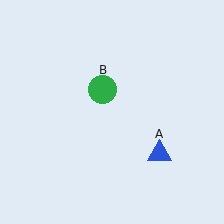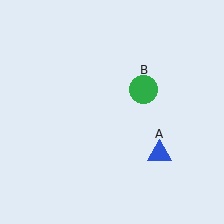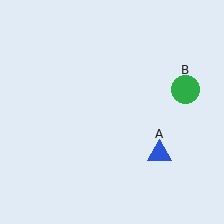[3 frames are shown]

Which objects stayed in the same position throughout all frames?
Blue triangle (object A) remained stationary.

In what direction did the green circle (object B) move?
The green circle (object B) moved right.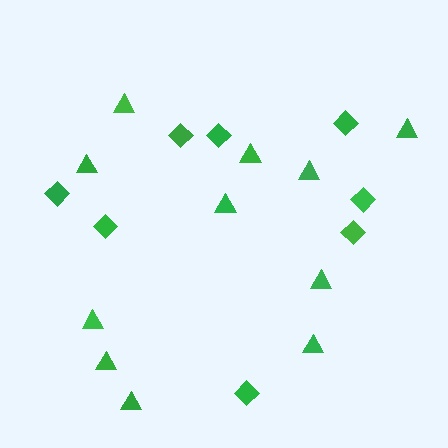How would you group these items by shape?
There are 2 groups: one group of diamonds (8) and one group of triangles (11).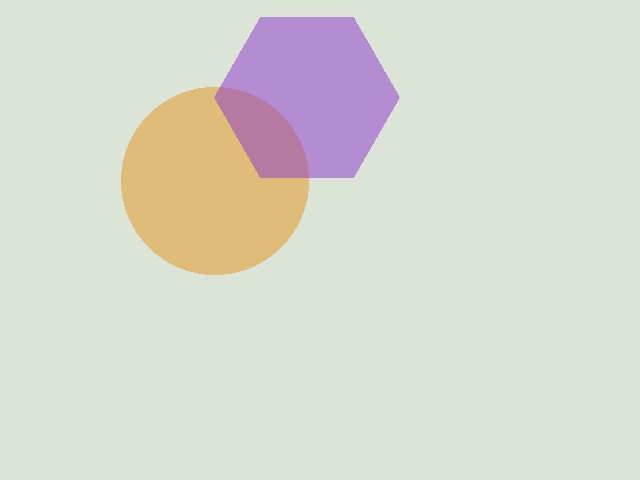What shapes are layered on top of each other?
The layered shapes are: an orange circle, a purple hexagon.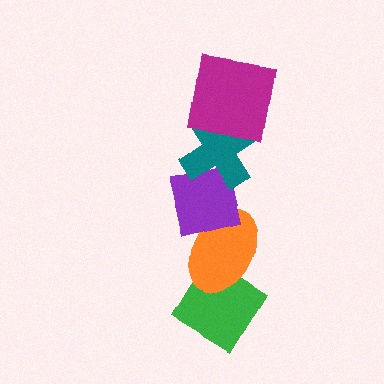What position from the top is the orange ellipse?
The orange ellipse is 4th from the top.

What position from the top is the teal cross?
The teal cross is 2nd from the top.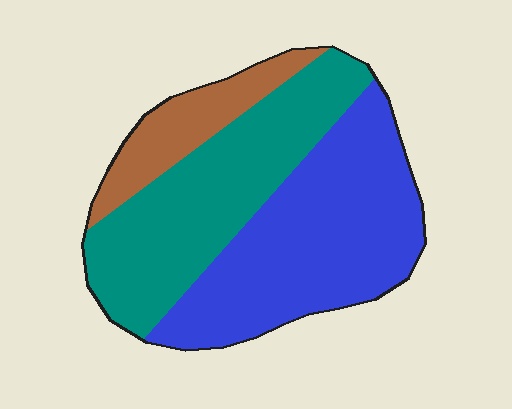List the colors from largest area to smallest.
From largest to smallest: blue, teal, brown.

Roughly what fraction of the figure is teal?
Teal takes up between a quarter and a half of the figure.